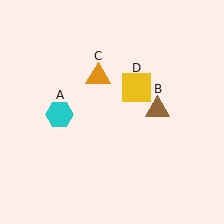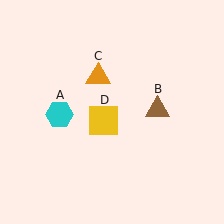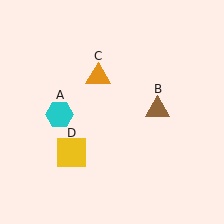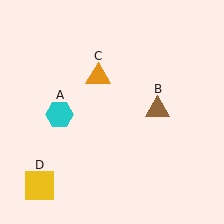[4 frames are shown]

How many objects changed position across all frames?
1 object changed position: yellow square (object D).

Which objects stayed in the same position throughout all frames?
Cyan hexagon (object A) and brown triangle (object B) and orange triangle (object C) remained stationary.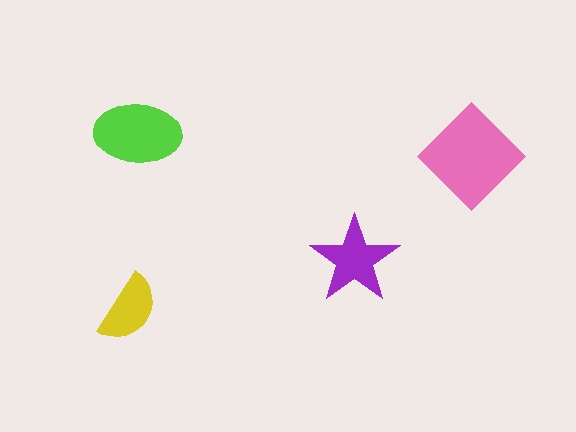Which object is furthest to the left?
The yellow semicircle is leftmost.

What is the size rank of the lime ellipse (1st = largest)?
2nd.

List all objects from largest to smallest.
The pink diamond, the lime ellipse, the purple star, the yellow semicircle.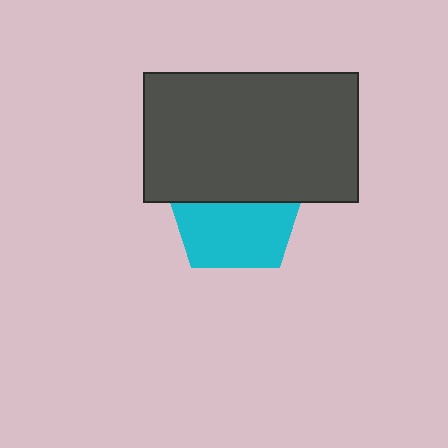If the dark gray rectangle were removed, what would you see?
You would see the complete cyan pentagon.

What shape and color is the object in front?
The object in front is a dark gray rectangle.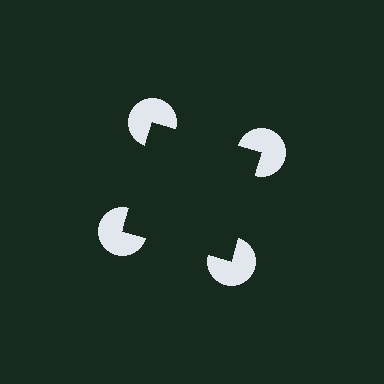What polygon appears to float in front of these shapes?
An illusory square — its edges are inferred from the aligned wedge cuts in the pac-man discs, not physically drawn.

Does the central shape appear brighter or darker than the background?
It typically appears slightly darker than the background, even though no actual brightness change is drawn.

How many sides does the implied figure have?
4 sides.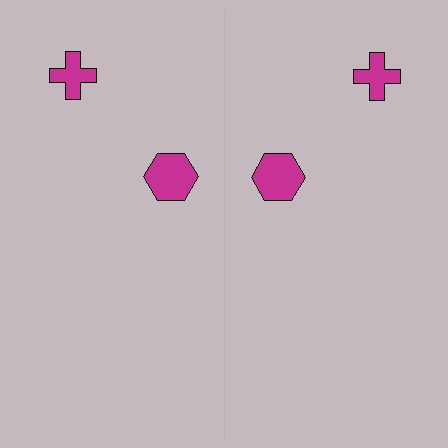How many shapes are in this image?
There are 4 shapes in this image.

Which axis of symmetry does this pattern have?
The pattern has a vertical axis of symmetry running through the center of the image.